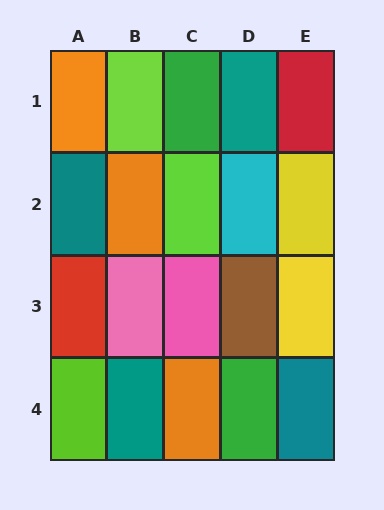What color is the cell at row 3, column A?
Red.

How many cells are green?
2 cells are green.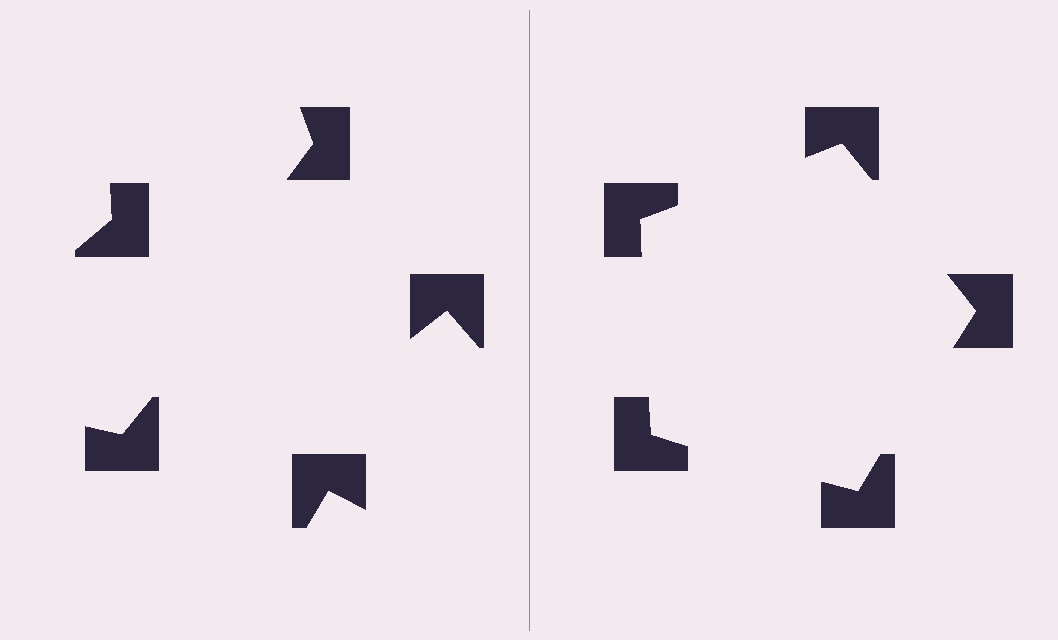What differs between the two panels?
The notched squares are positioned identically on both sides; only the wedge orientations differ. On the right they align to a pentagon; on the left they are misaligned.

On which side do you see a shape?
An illusory pentagon appears on the right side. On the left side the wedge cuts are rotated, so no coherent shape forms.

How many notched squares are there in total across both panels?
10 — 5 on each side.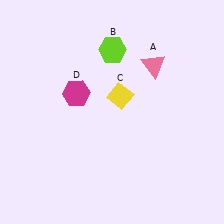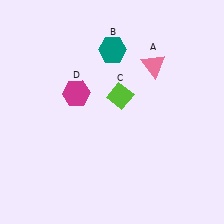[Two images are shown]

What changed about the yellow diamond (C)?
In Image 1, C is yellow. In Image 2, it changed to lime.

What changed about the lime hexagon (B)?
In Image 1, B is lime. In Image 2, it changed to teal.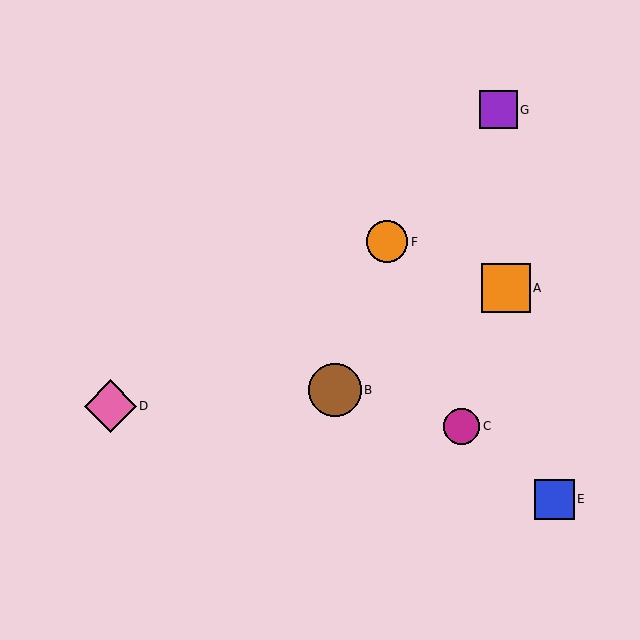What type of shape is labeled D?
Shape D is a pink diamond.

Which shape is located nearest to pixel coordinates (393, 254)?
The orange circle (labeled F) at (387, 242) is nearest to that location.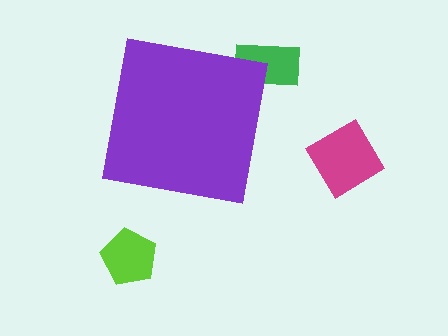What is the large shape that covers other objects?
A purple square.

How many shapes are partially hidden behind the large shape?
1 shape is partially hidden.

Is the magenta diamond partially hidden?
No, the magenta diamond is fully visible.